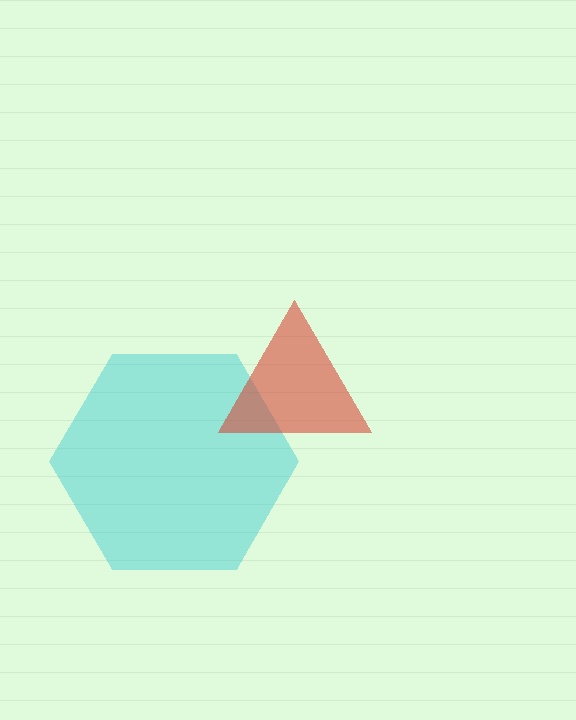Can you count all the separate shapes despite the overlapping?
Yes, there are 2 separate shapes.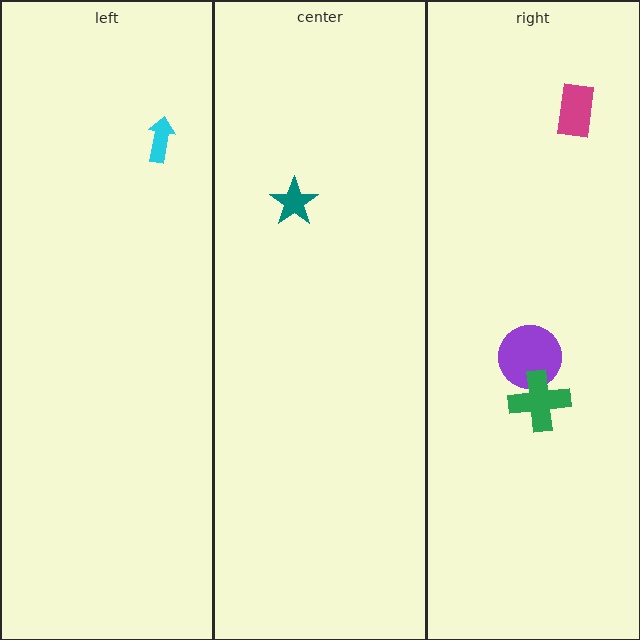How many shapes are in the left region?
1.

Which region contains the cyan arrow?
The left region.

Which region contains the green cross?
The right region.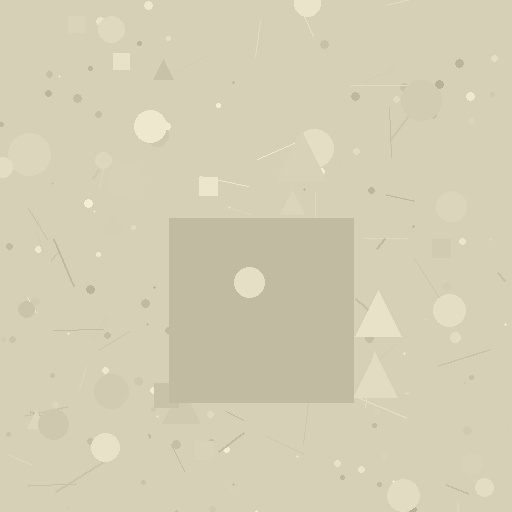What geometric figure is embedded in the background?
A square is embedded in the background.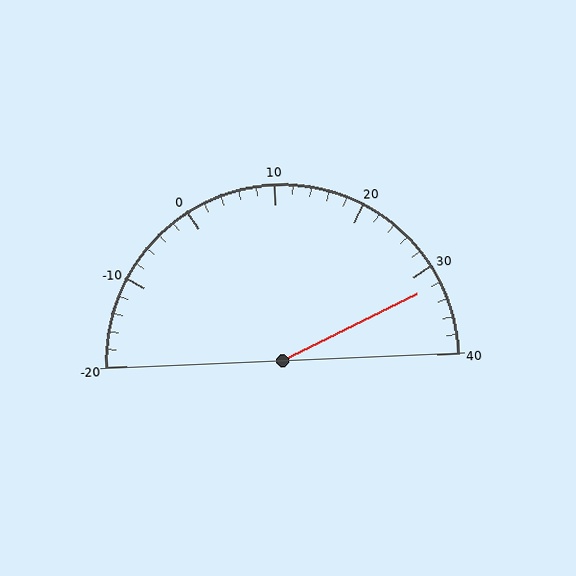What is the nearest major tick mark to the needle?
The nearest major tick mark is 30.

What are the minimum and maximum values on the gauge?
The gauge ranges from -20 to 40.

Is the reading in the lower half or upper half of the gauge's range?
The reading is in the upper half of the range (-20 to 40).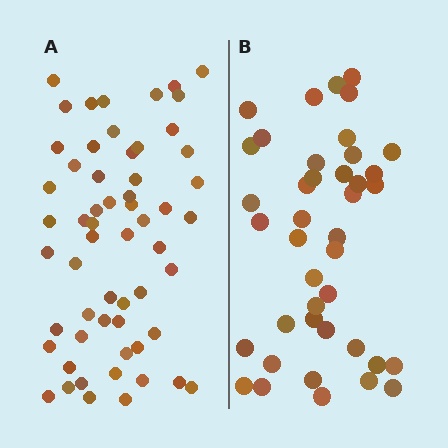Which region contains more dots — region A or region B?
Region A (the left region) has more dots.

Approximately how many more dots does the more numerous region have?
Region A has approximately 15 more dots than region B.